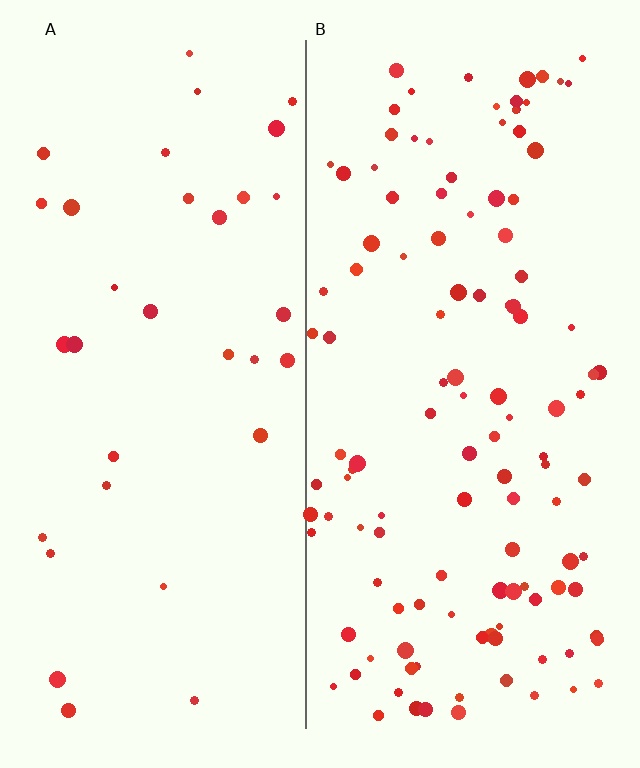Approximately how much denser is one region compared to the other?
Approximately 3.6× — region B over region A.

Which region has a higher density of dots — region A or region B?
B (the right).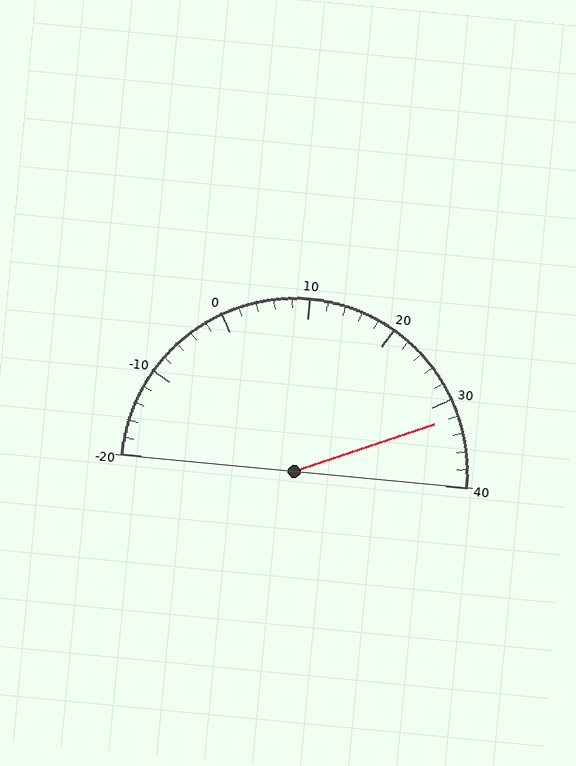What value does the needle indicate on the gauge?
The needle indicates approximately 32.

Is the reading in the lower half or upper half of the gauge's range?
The reading is in the upper half of the range (-20 to 40).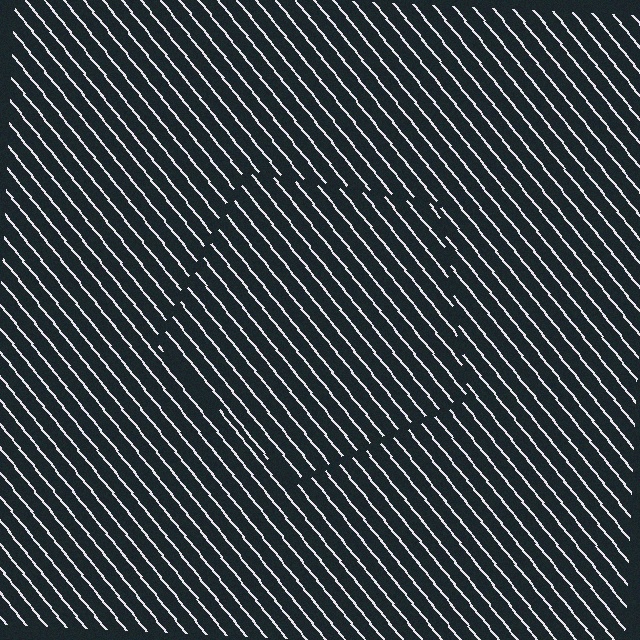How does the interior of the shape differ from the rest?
The interior of the shape contains the same grating, shifted by half a period — the contour is defined by the phase discontinuity where line-ends from the inner and outer gratings abut.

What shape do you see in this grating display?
An illusory pentagon. The interior of the shape contains the same grating, shifted by half a period — the contour is defined by the phase discontinuity where line-ends from the inner and outer gratings abut.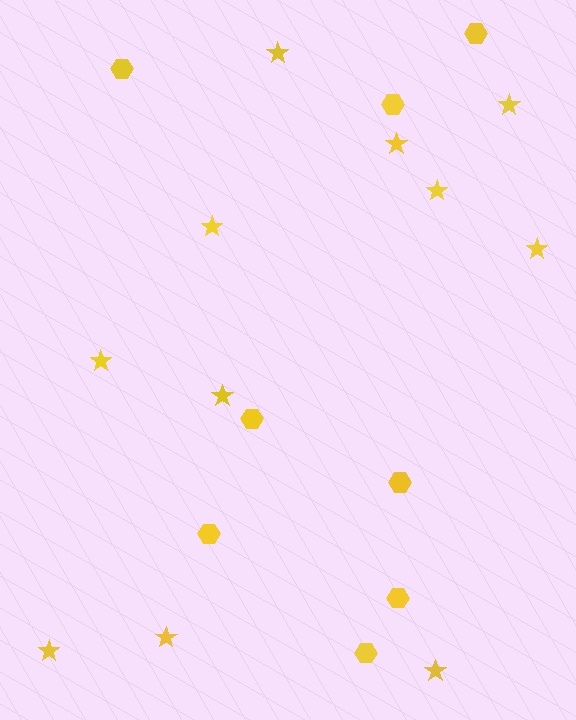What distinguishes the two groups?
There are 2 groups: one group of hexagons (8) and one group of stars (11).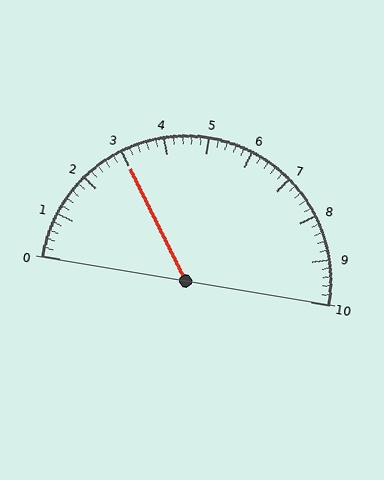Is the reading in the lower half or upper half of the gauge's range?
The reading is in the lower half of the range (0 to 10).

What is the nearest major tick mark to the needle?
The nearest major tick mark is 3.